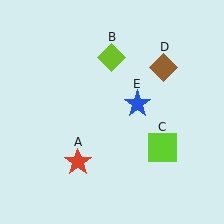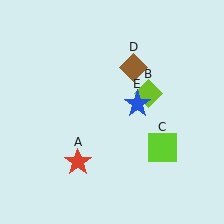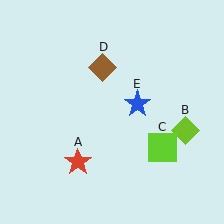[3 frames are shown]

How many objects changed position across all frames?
2 objects changed position: lime diamond (object B), brown diamond (object D).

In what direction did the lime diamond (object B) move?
The lime diamond (object B) moved down and to the right.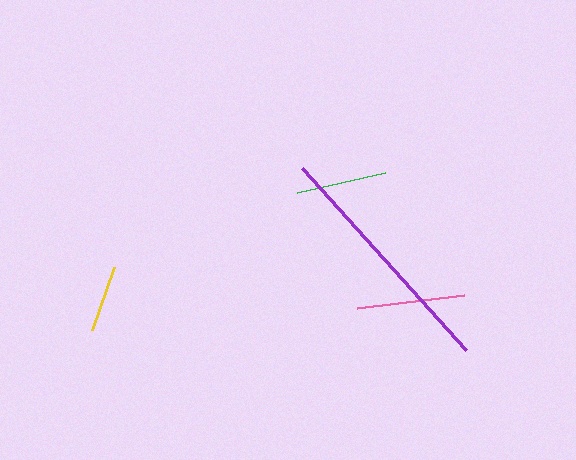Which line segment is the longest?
The purple line is the longest at approximately 245 pixels.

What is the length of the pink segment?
The pink segment is approximately 108 pixels long.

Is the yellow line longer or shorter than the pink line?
The pink line is longer than the yellow line.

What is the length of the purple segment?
The purple segment is approximately 245 pixels long.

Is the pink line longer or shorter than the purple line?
The purple line is longer than the pink line.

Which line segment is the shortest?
The yellow line is the shortest at approximately 66 pixels.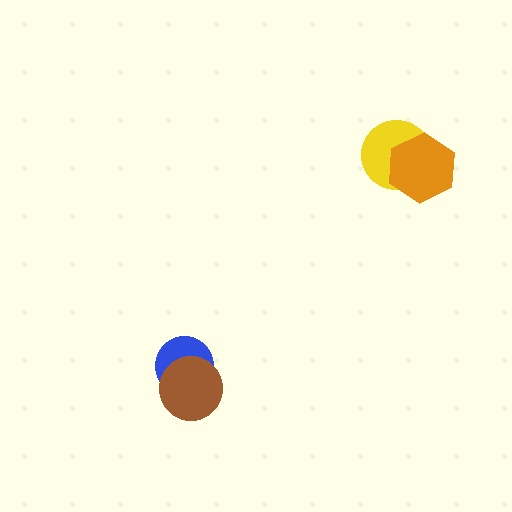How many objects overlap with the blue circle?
1 object overlaps with the blue circle.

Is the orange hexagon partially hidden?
No, no other shape covers it.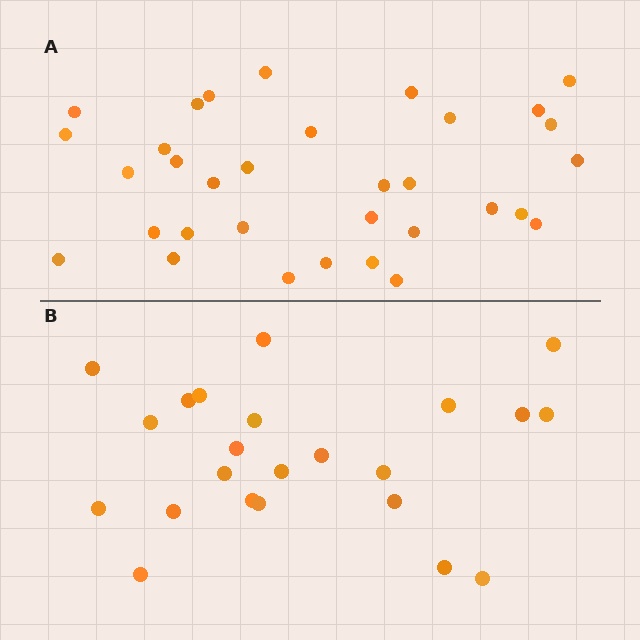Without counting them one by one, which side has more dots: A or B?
Region A (the top region) has more dots.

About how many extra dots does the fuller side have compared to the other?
Region A has roughly 10 or so more dots than region B.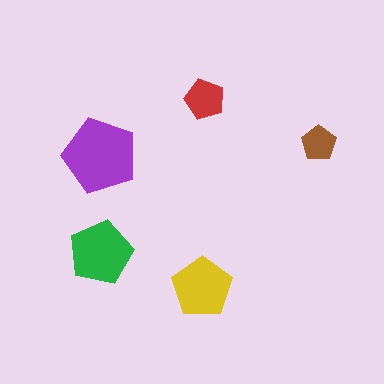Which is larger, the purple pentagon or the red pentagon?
The purple one.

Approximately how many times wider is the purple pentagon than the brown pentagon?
About 2 times wider.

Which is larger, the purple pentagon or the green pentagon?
The purple one.